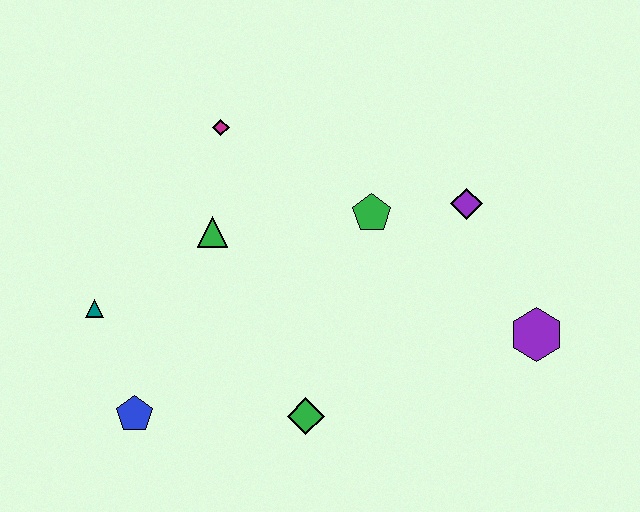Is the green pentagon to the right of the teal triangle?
Yes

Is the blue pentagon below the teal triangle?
Yes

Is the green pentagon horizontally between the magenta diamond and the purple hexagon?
Yes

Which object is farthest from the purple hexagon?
The teal triangle is farthest from the purple hexagon.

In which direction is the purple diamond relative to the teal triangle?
The purple diamond is to the right of the teal triangle.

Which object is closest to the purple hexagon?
The purple diamond is closest to the purple hexagon.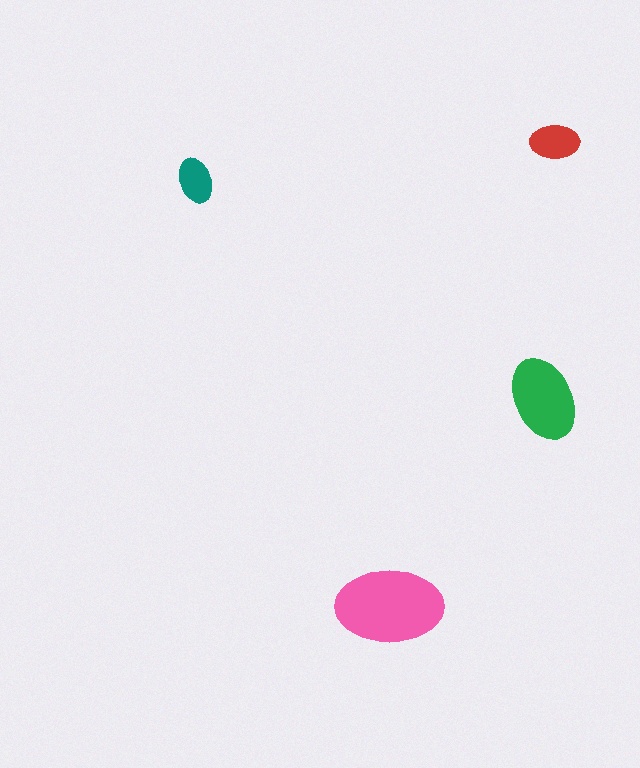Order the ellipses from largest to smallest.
the pink one, the green one, the red one, the teal one.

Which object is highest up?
The red ellipse is topmost.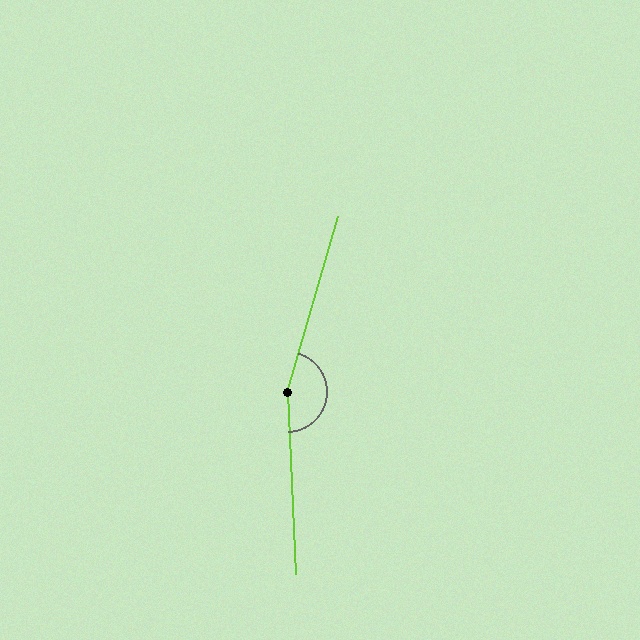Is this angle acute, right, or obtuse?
It is obtuse.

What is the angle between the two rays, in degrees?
Approximately 161 degrees.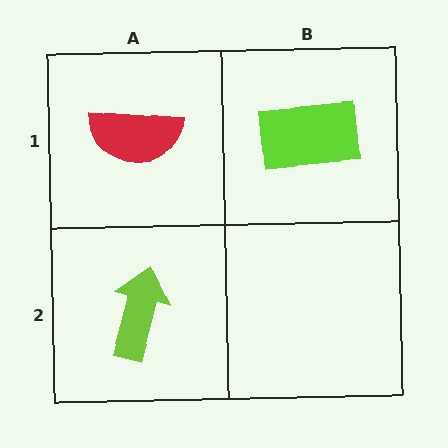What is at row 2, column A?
A lime arrow.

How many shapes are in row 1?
2 shapes.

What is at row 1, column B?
A lime rectangle.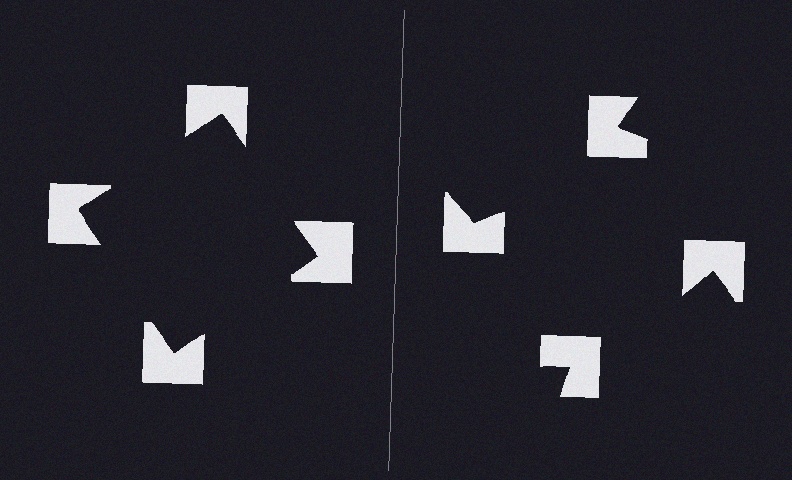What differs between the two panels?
The notched squares are positioned identically on both sides; only the wedge orientations differ. On the left they align to a square; on the right they are misaligned.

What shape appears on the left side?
An illusory square.